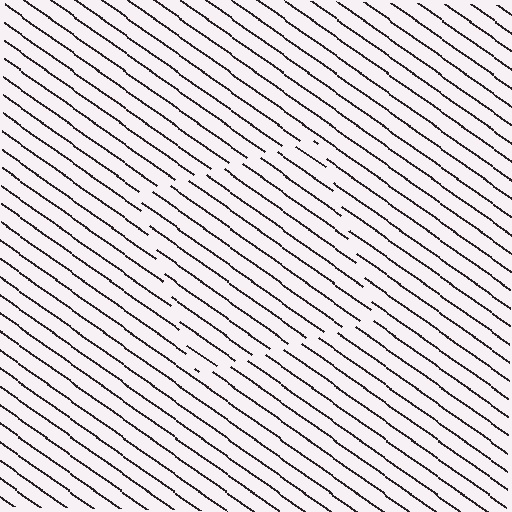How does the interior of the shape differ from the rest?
The interior of the shape contains the same grating, shifted by half a period — the contour is defined by the phase discontinuity where line-ends from the inner and outer gratings abut.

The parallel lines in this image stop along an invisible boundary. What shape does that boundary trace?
An illusory square. The interior of the shape contains the same grating, shifted by half a period — the contour is defined by the phase discontinuity where line-ends from the inner and outer gratings abut.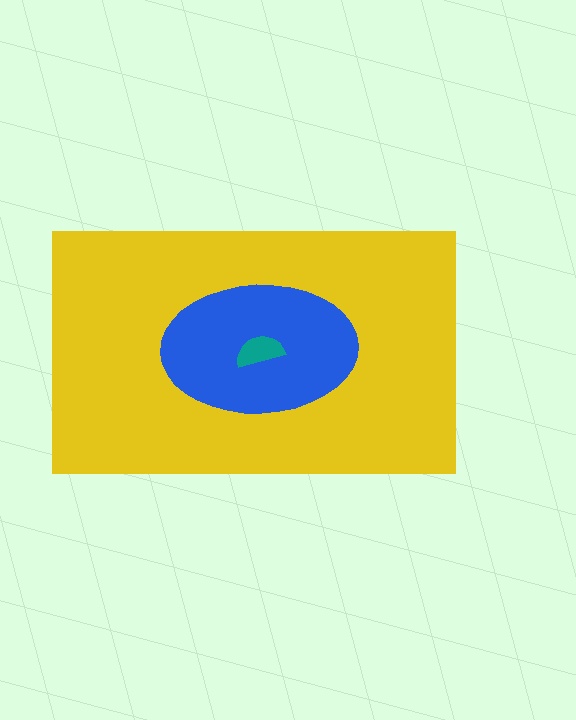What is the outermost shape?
The yellow rectangle.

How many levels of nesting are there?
3.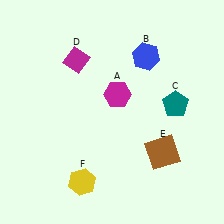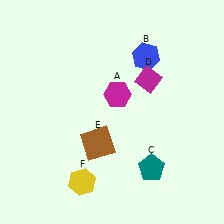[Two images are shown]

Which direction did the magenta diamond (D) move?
The magenta diamond (D) moved right.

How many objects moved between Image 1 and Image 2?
3 objects moved between the two images.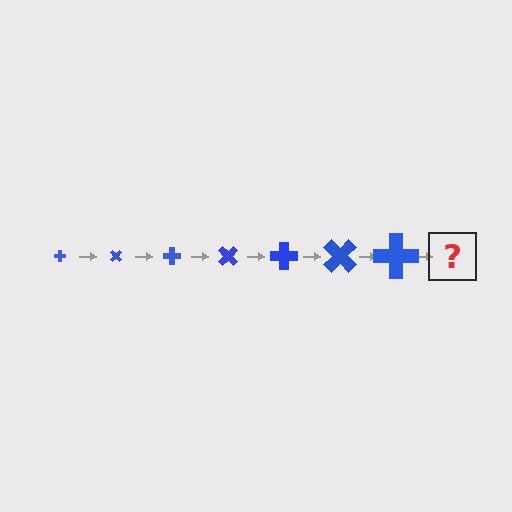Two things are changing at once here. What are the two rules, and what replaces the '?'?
The two rules are that the cross grows larger each step and it rotates 45 degrees each step. The '?' should be a cross, larger than the previous one and rotated 315 degrees from the start.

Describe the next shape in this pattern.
It should be a cross, larger than the previous one and rotated 315 degrees from the start.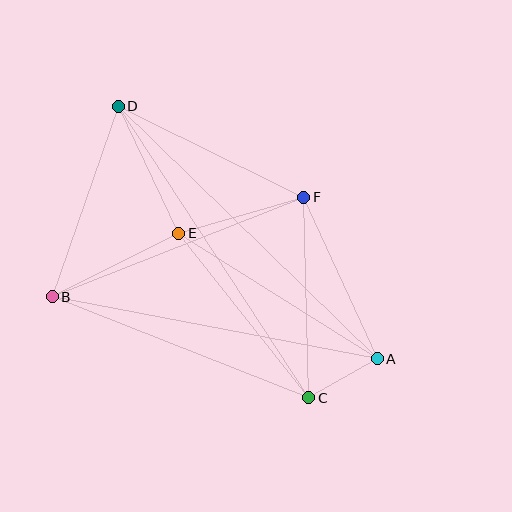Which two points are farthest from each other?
Points A and D are farthest from each other.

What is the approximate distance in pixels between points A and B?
The distance between A and B is approximately 331 pixels.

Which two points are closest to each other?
Points A and C are closest to each other.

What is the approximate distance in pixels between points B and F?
The distance between B and F is approximately 270 pixels.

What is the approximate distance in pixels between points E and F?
The distance between E and F is approximately 130 pixels.